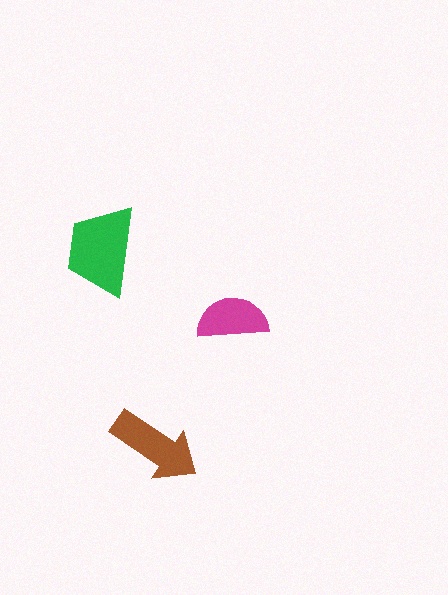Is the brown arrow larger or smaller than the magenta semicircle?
Larger.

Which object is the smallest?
The magenta semicircle.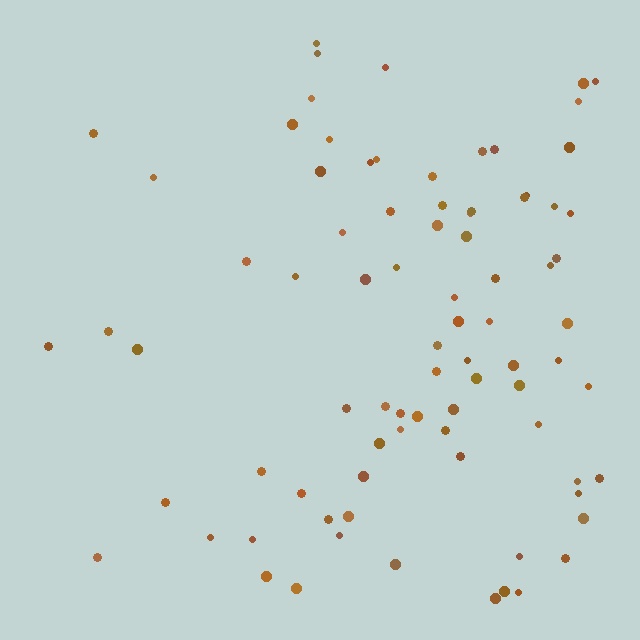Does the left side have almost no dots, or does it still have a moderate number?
Still a moderate number, just noticeably fewer than the right.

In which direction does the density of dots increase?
From left to right, with the right side densest.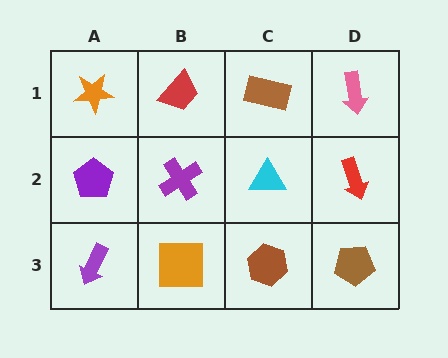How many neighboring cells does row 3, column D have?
2.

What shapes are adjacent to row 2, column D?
A pink arrow (row 1, column D), a brown pentagon (row 3, column D), a cyan triangle (row 2, column C).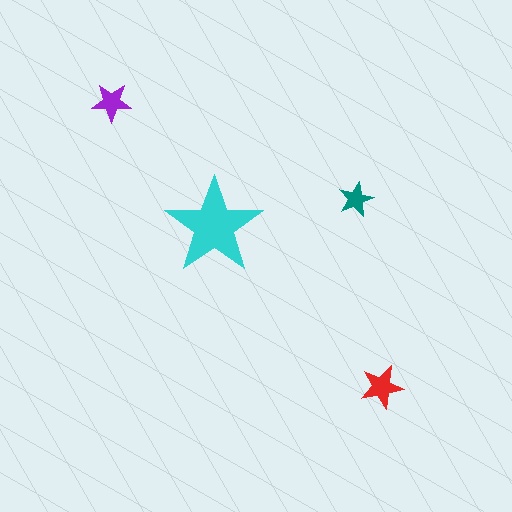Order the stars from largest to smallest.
the cyan one, the red one, the purple one, the teal one.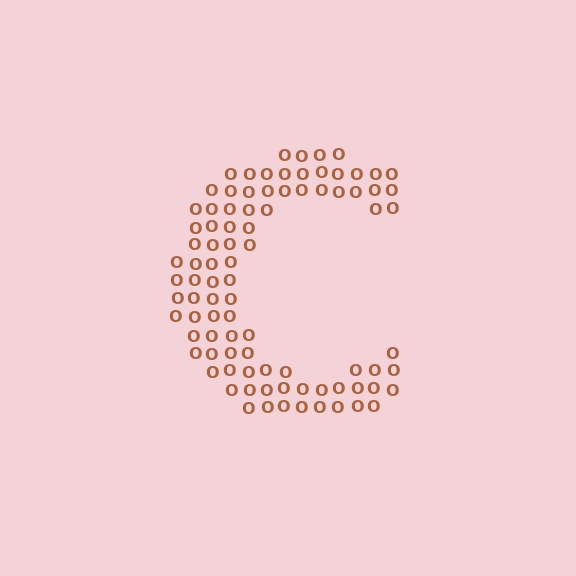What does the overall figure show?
The overall figure shows the letter C.